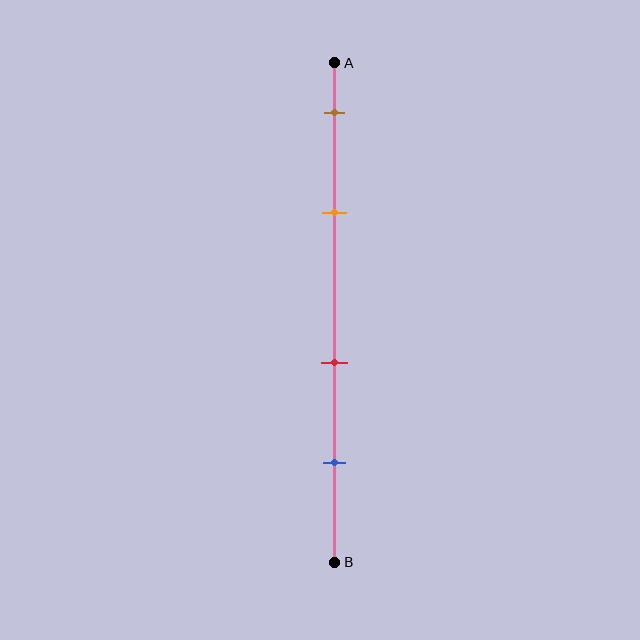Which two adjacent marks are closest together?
The brown and orange marks are the closest adjacent pair.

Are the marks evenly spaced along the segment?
No, the marks are not evenly spaced.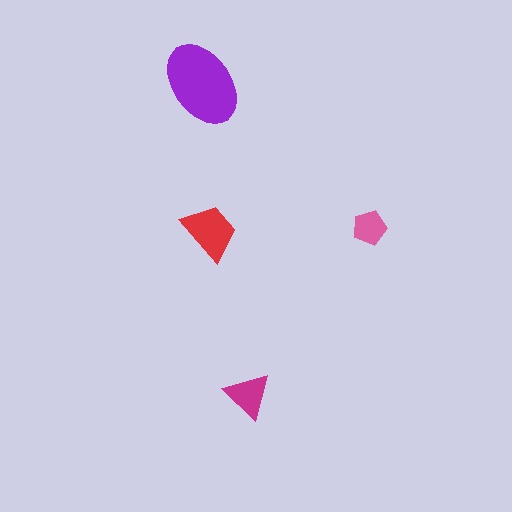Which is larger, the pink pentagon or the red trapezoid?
The red trapezoid.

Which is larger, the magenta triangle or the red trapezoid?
The red trapezoid.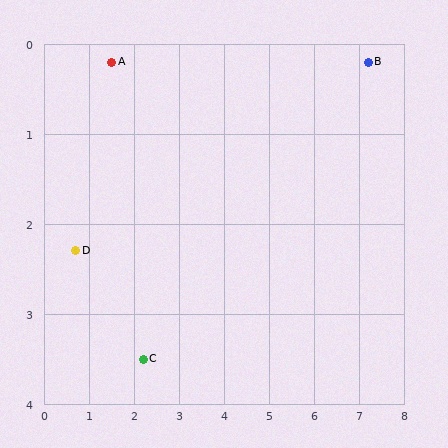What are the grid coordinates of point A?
Point A is at approximately (1.5, 0.2).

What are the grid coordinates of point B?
Point B is at approximately (7.2, 0.2).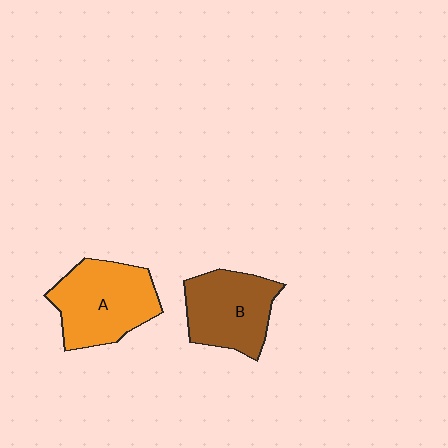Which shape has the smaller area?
Shape B (brown).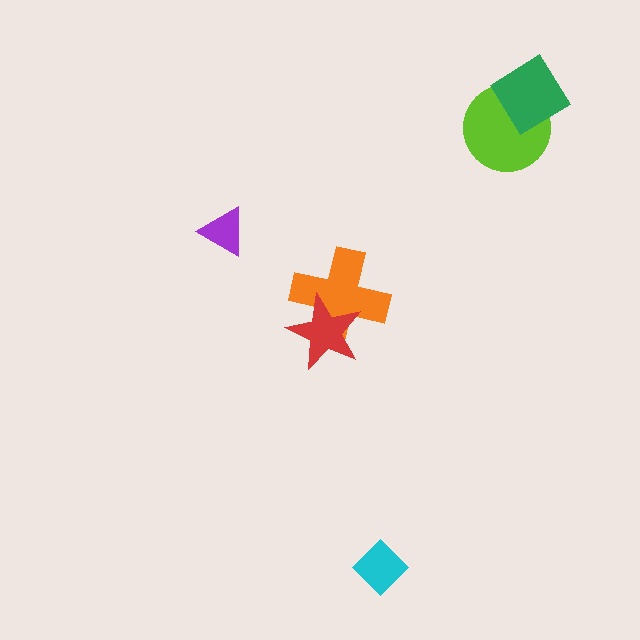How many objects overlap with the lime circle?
1 object overlaps with the lime circle.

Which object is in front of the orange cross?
The red star is in front of the orange cross.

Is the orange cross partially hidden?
Yes, it is partially covered by another shape.